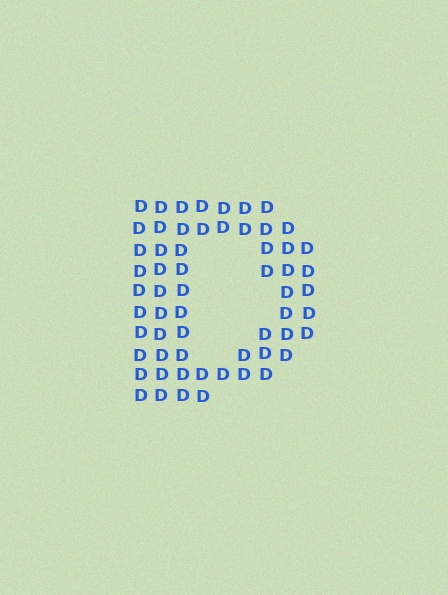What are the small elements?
The small elements are letter D's.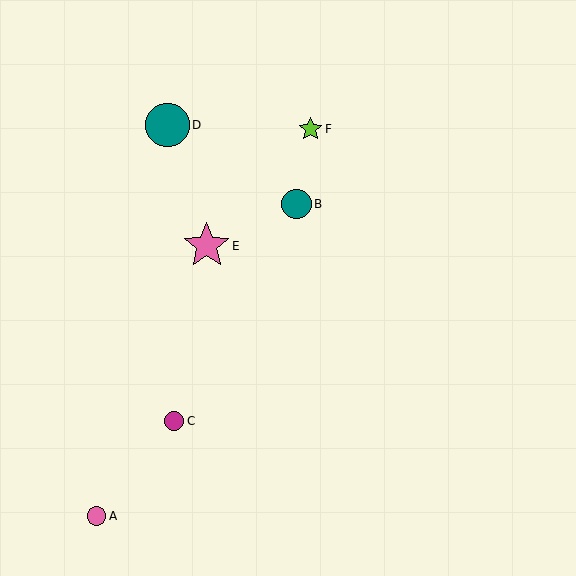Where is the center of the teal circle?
The center of the teal circle is at (296, 204).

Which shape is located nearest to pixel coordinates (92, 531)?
The pink circle (labeled A) at (96, 516) is nearest to that location.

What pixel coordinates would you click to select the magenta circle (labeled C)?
Click at (174, 421) to select the magenta circle C.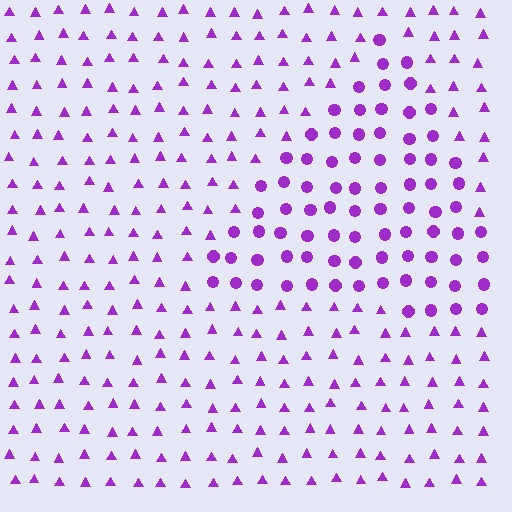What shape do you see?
I see a triangle.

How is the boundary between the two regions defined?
The boundary is defined by a change in element shape: circles inside vs. triangles outside. All elements share the same color and spacing.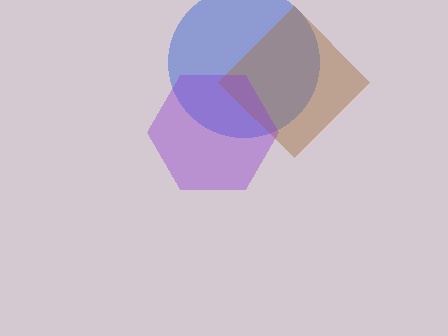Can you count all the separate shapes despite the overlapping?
Yes, there are 3 separate shapes.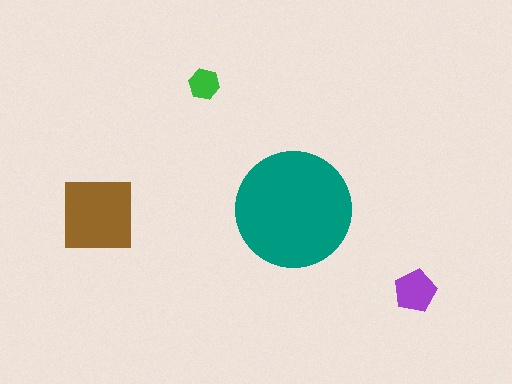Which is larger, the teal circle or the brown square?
The teal circle.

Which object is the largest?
The teal circle.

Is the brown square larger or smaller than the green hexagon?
Larger.